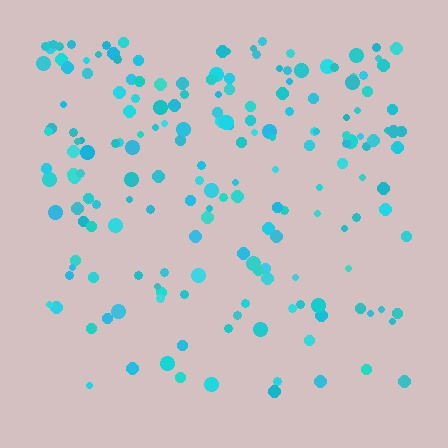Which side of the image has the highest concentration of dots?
The top.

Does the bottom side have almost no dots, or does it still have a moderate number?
Still a moderate number, just noticeably fewer than the top.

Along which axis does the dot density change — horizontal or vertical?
Vertical.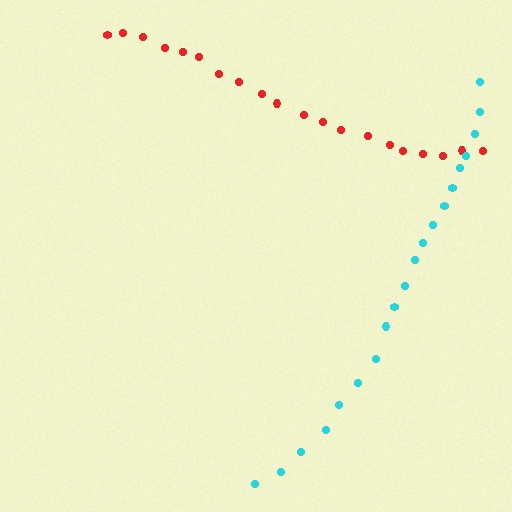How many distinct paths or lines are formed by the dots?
There are 2 distinct paths.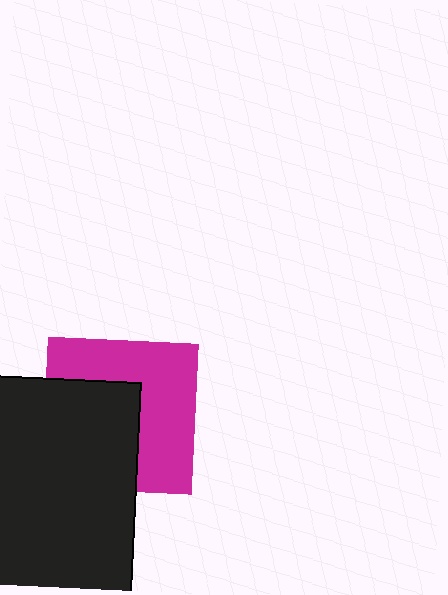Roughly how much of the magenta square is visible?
About half of it is visible (roughly 54%).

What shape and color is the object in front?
The object in front is a black rectangle.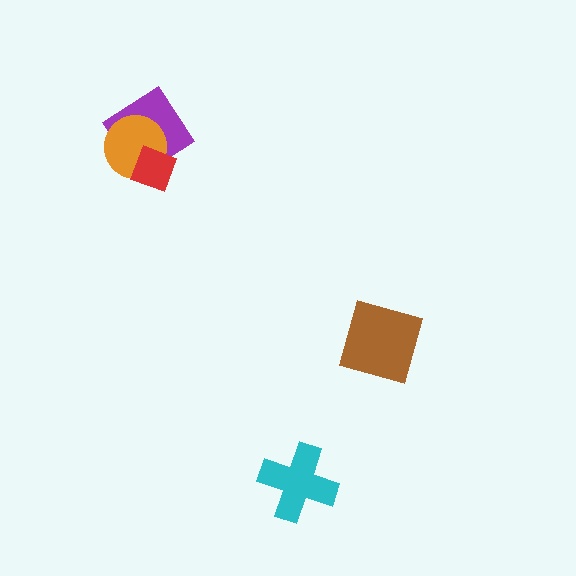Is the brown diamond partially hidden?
No, no other shape covers it.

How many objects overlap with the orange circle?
2 objects overlap with the orange circle.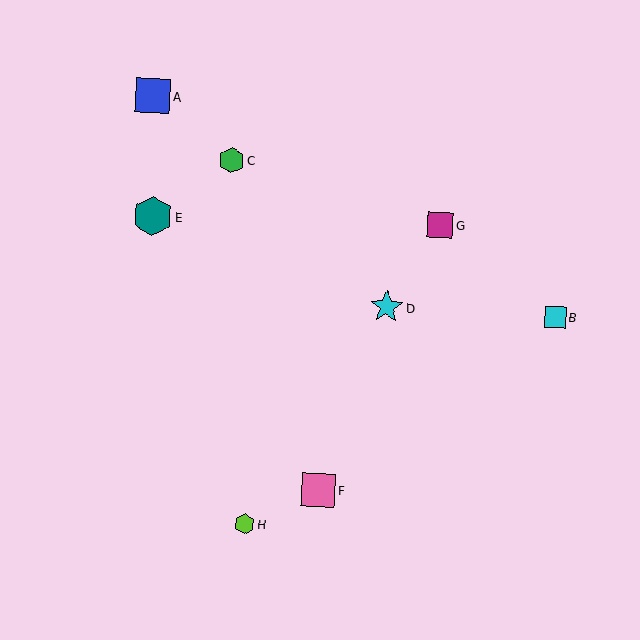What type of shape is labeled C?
Shape C is a green hexagon.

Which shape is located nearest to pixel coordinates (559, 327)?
The cyan square (labeled B) at (556, 317) is nearest to that location.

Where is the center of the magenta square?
The center of the magenta square is at (440, 225).